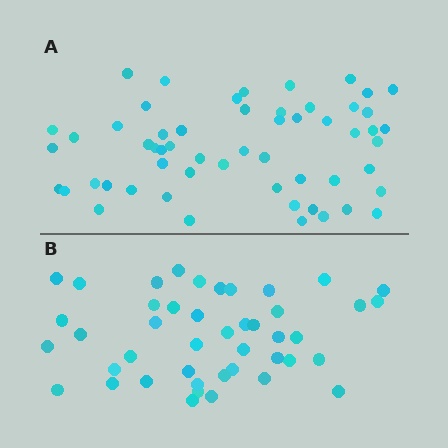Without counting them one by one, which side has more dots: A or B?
Region A (the top region) has more dots.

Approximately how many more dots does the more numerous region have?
Region A has roughly 12 or so more dots than region B.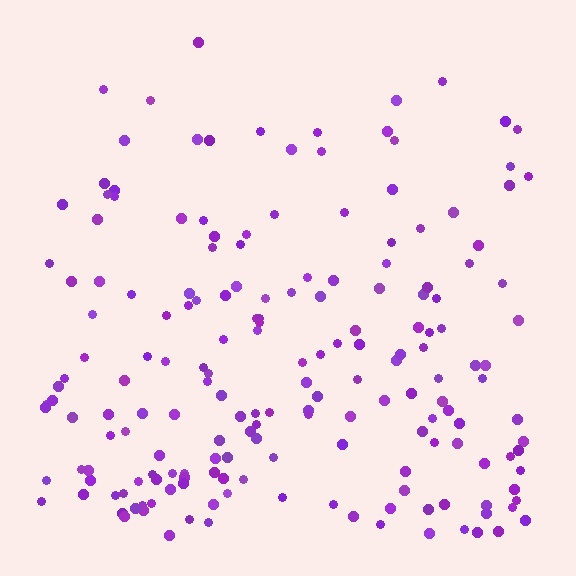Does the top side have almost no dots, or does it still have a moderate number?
Still a moderate number, just noticeably fewer than the bottom.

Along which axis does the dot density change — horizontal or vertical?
Vertical.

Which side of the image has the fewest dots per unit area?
The top.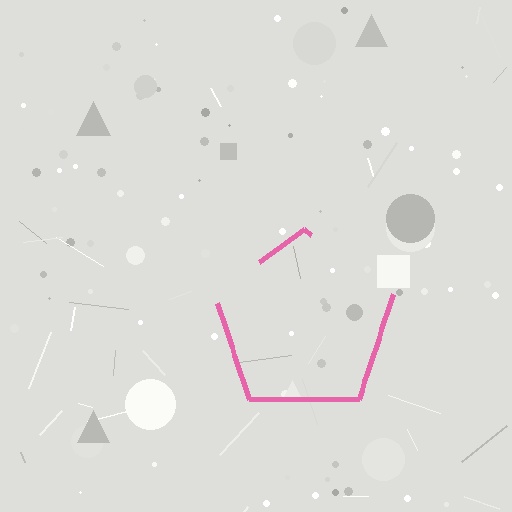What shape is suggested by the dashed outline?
The dashed outline suggests a pentagon.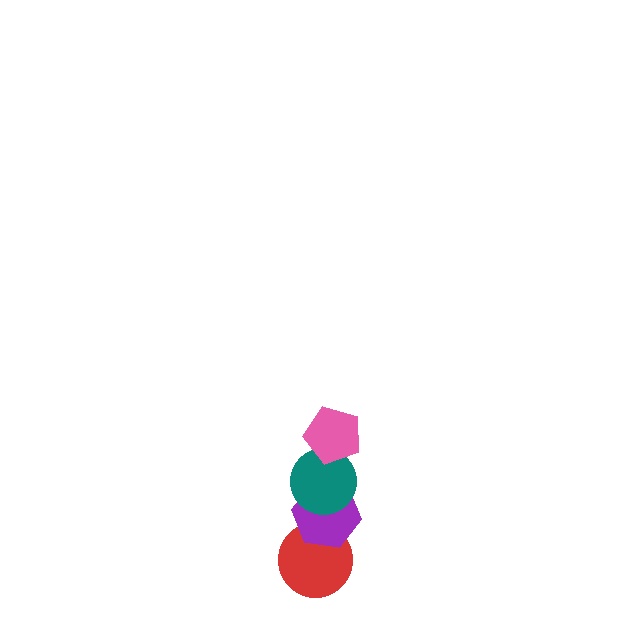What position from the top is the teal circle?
The teal circle is 2nd from the top.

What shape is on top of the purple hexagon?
The teal circle is on top of the purple hexagon.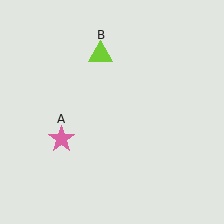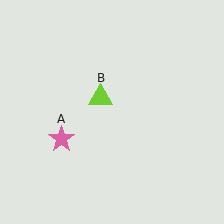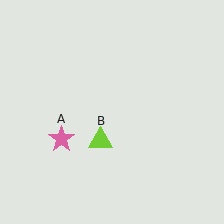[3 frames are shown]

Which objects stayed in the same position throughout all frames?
Pink star (object A) remained stationary.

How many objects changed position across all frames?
1 object changed position: lime triangle (object B).